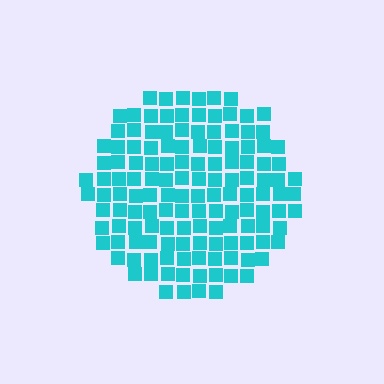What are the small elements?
The small elements are squares.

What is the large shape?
The large shape is a circle.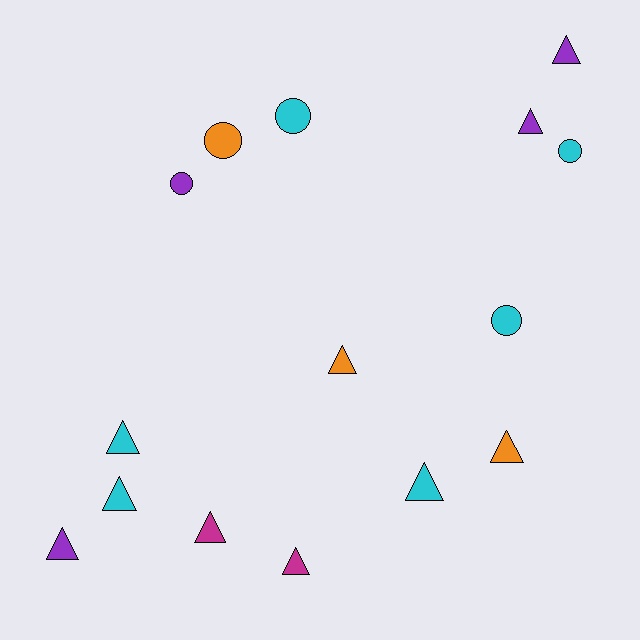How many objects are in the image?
There are 15 objects.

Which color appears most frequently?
Cyan, with 6 objects.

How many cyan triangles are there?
There are 3 cyan triangles.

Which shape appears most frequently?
Triangle, with 10 objects.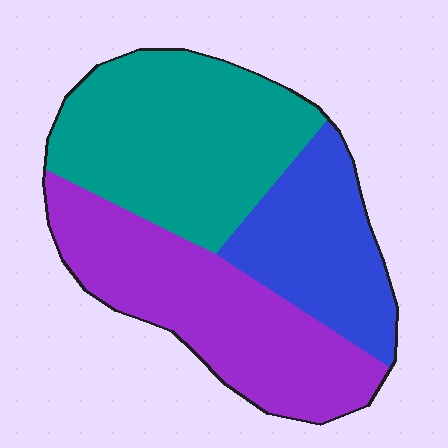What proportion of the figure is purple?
Purple covers about 35% of the figure.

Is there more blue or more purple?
Purple.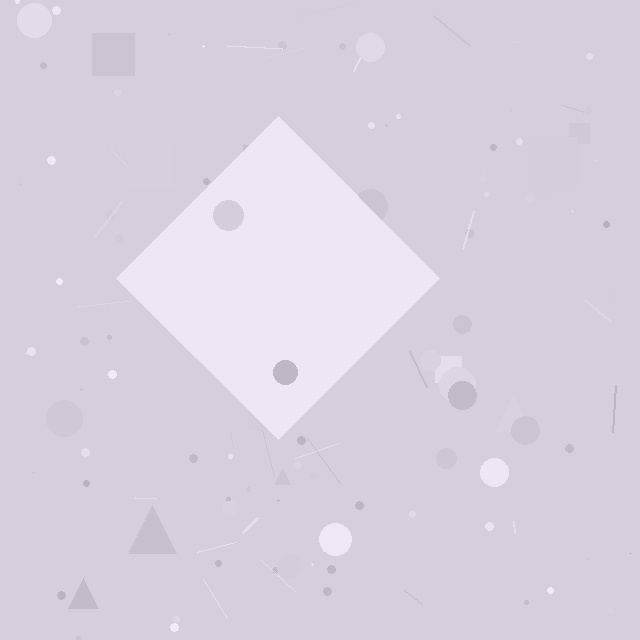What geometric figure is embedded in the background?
A diamond is embedded in the background.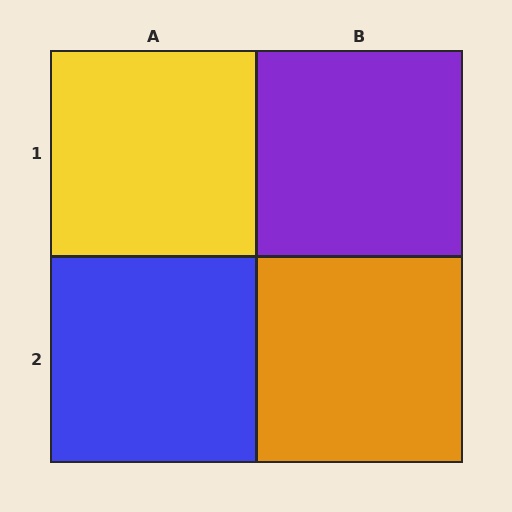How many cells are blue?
1 cell is blue.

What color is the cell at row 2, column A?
Blue.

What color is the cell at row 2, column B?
Orange.